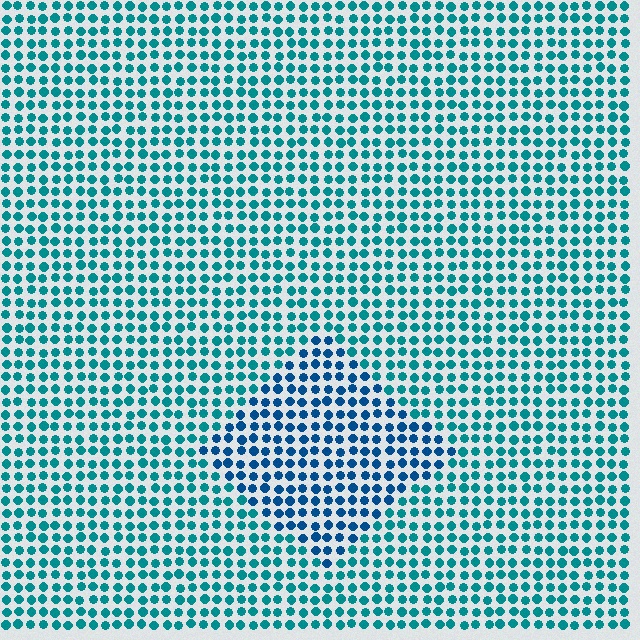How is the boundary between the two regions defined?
The boundary is defined purely by a slight shift in hue (about 27 degrees). Spacing, size, and orientation are identical on both sides.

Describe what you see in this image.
The image is filled with small teal elements in a uniform arrangement. A diamond-shaped region is visible where the elements are tinted to a slightly different hue, forming a subtle color boundary.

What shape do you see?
I see a diamond.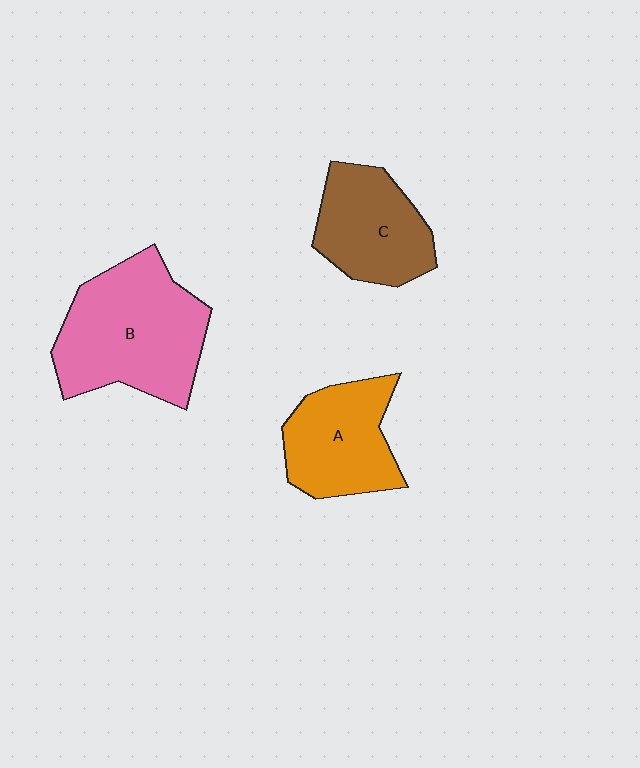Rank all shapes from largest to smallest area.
From largest to smallest: B (pink), A (orange), C (brown).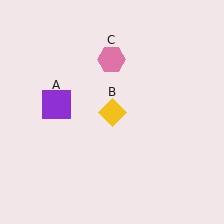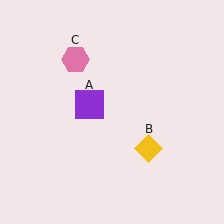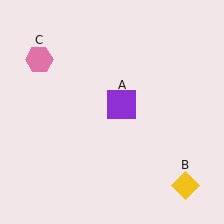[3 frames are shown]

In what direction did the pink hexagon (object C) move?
The pink hexagon (object C) moved left.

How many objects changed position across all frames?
3 objects changed position: purple square (object A), yellow diamond (object B), pink hexagon (object C).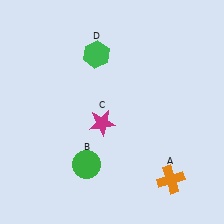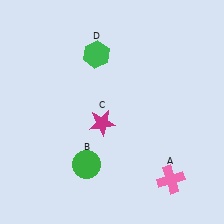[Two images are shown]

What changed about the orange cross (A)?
In Image 1, A is orange. In Image 2, it changed to pink.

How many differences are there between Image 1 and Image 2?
There is 1 difference between the two images.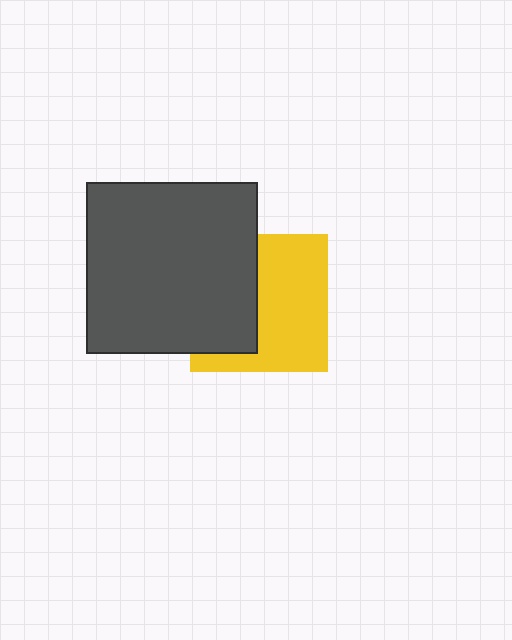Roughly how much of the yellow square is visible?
About half of it is visible (roughly 57%).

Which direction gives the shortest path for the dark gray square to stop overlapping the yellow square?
Moving left gives the shortest separation.